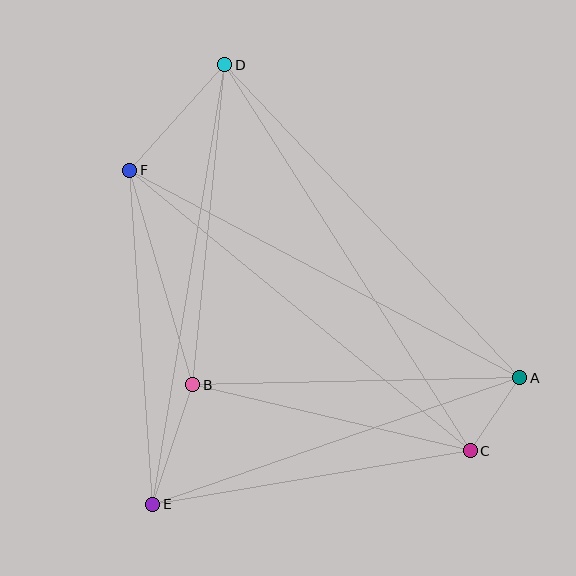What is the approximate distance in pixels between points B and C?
The distance between B and C is approximately 285 pixels.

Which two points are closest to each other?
Points A and C are closest to each other.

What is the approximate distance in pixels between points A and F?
The distance between A and F is approximately 442 pixels.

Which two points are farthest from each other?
Points C and D are farthest from each other.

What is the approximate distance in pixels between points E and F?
The distance between E and F is approximately 335 pixels.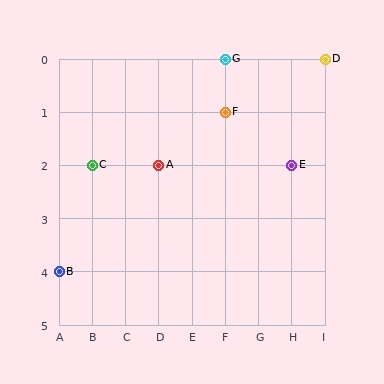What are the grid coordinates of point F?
Point F is at grid coordinates (F, 1).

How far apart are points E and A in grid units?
Points E and A are 4 columns apart.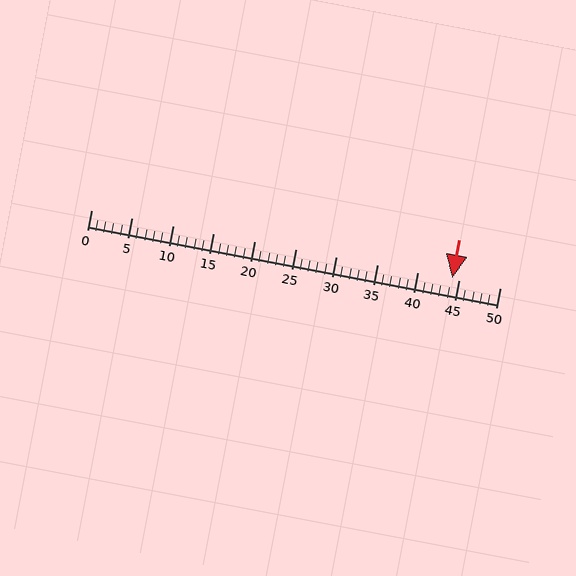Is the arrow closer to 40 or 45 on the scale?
The arrow is closer to 45.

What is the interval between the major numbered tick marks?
The major tick marks are spaced 5 units apart.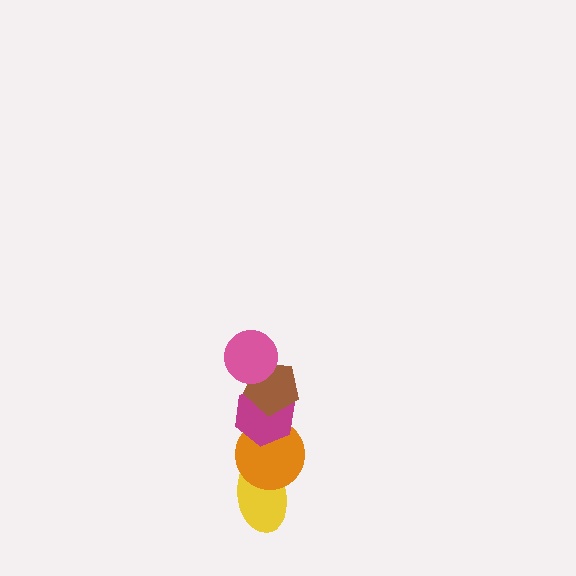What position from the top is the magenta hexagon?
The magenta hexagon is 3rd from the top.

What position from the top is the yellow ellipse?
The yellow ellipse is 5th from the top.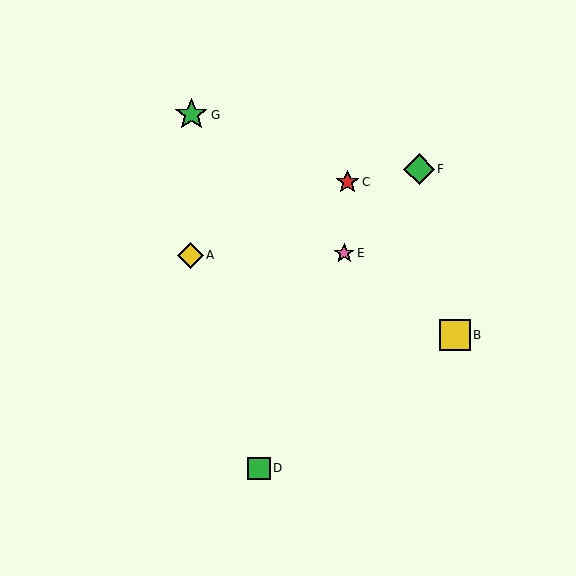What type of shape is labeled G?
Shape G is a green star.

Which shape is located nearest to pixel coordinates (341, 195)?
The red star (labeled C) at (348, 182) is nearest to that location.